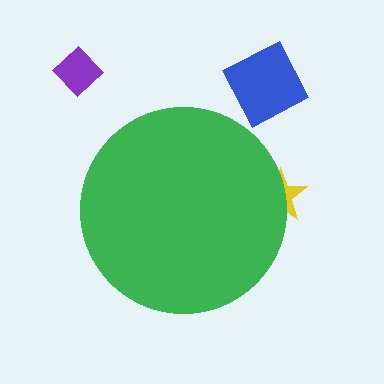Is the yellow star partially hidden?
Yes, the yellow star is partially hidden behind the green circle.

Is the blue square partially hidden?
No, the blue square is fully visible.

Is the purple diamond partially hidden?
No, the purple diamond is fully visible.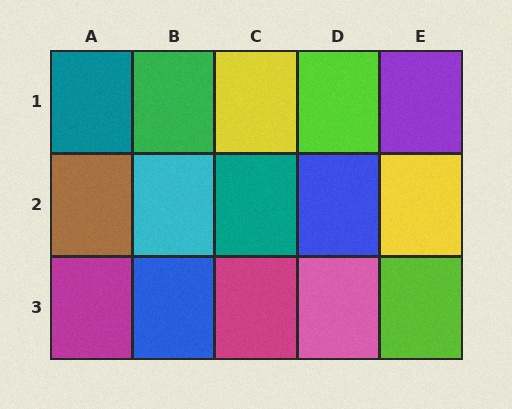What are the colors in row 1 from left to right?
Teal, green, yellow, lime, purple.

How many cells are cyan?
1 cell is cyan.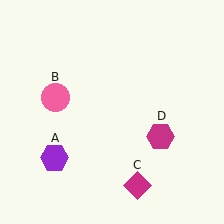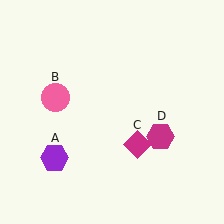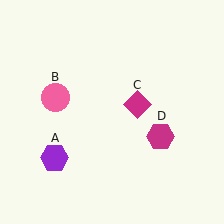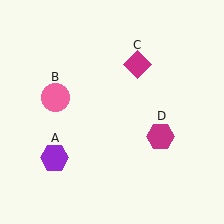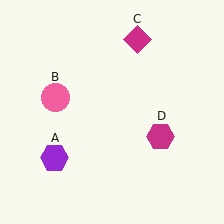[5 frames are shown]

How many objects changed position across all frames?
1 object changed position: magenta diamond (object C).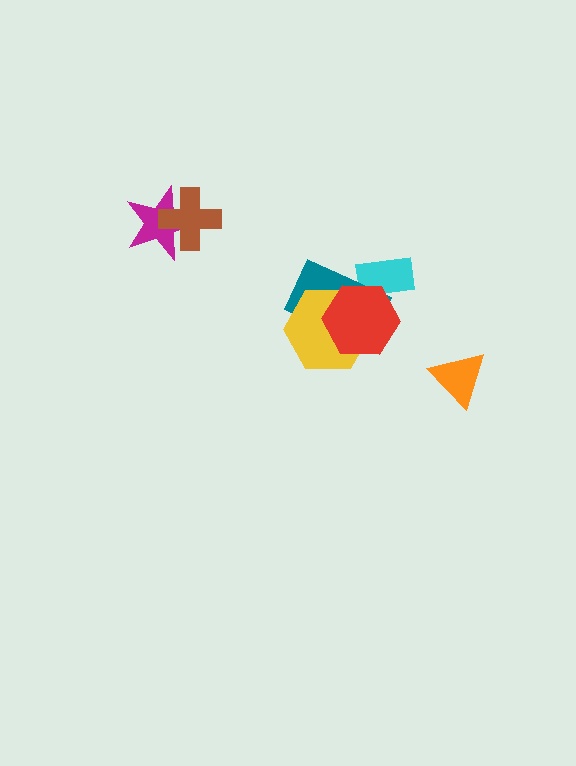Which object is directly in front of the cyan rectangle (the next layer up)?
The teal rectangle is directly in front of the cyan rectangle.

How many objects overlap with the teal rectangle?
3 objects overlap with the teal rectangle.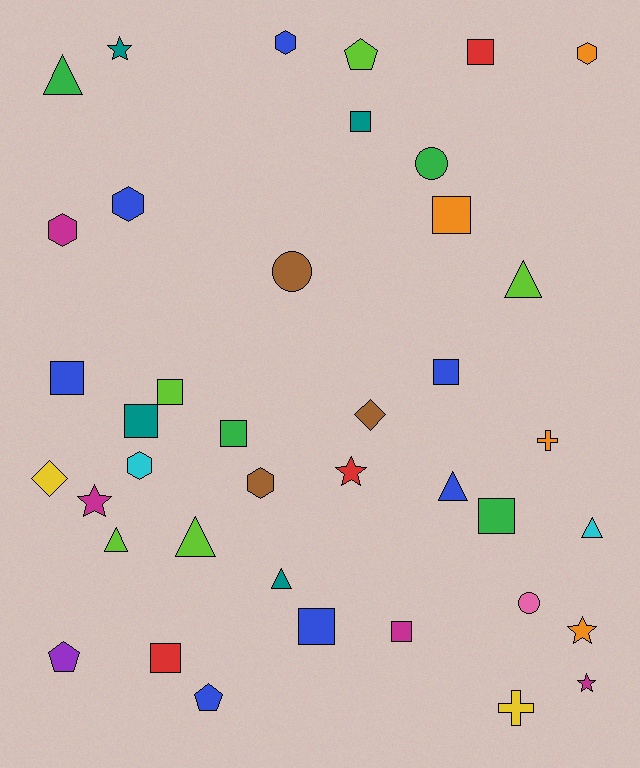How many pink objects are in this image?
There is 1 pink object.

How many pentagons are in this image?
There are 3 pentagons.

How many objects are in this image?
There are 40 objects.